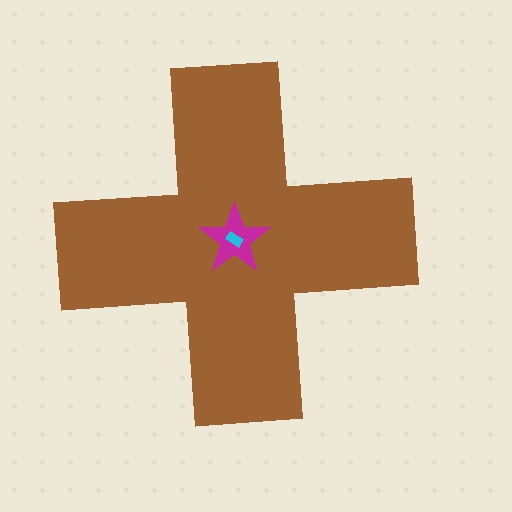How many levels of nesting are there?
3.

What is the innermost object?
The cyan rectangle.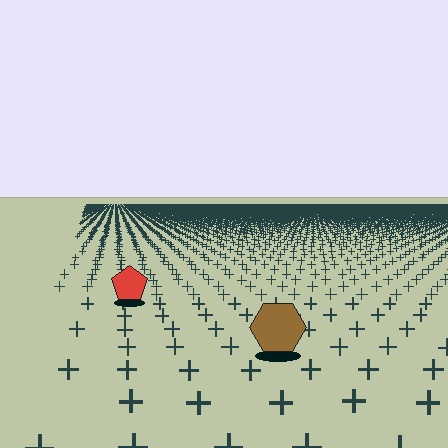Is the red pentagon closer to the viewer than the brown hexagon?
No. The brown hexagon is closer — you can tell from the texture gradient: the ground texture is coarser near it.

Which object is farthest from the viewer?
The red pentagon is farthest from the viewer. It appears smaller and the ground texture around it is denser.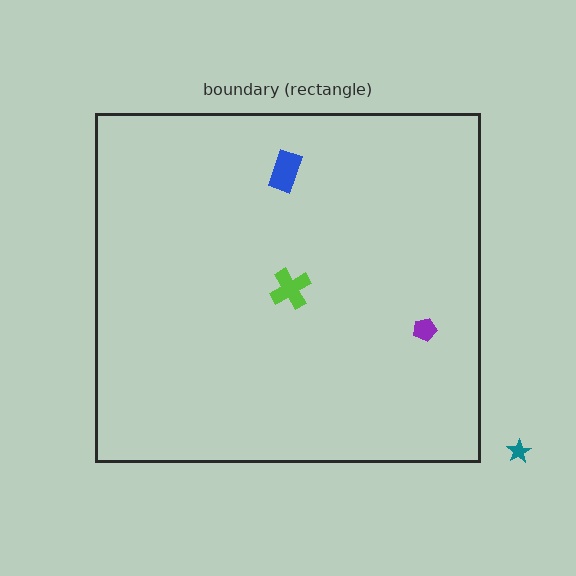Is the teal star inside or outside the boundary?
Outside.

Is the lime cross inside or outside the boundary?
Inside.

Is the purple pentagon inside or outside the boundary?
Inside.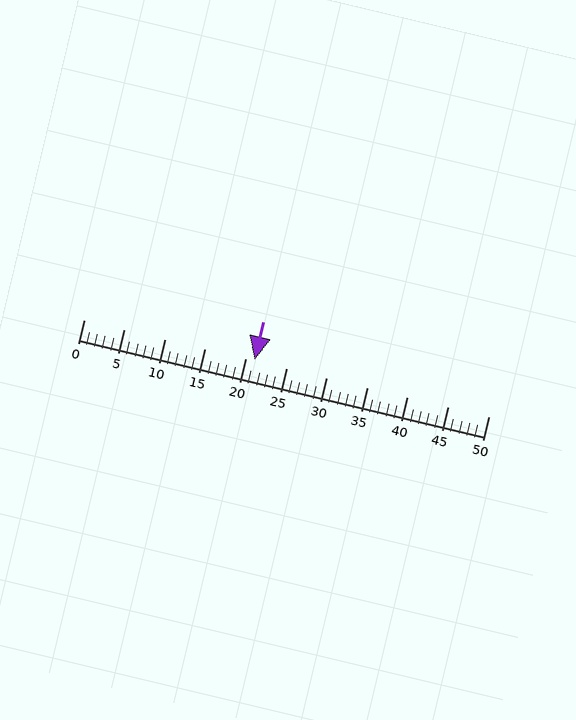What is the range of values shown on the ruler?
The ruler shows values from 0 to 50.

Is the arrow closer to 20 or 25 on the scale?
The arrow is closer to 20.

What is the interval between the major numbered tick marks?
The major tick marks are spaced 5 units apart.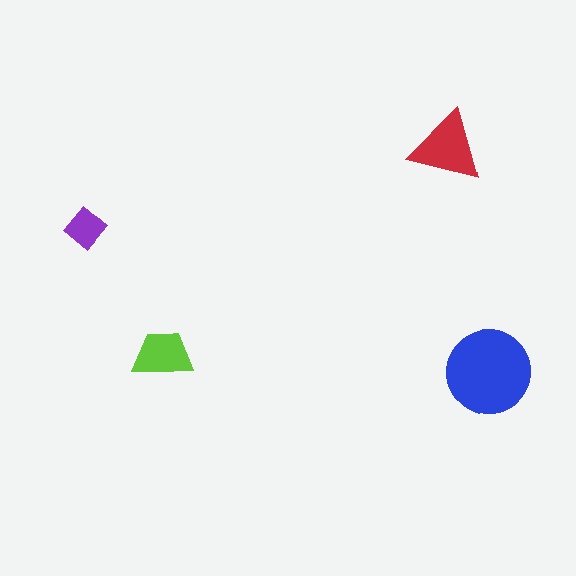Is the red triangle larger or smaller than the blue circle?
Smaller.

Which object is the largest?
The blue circle.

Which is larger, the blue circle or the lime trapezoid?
The blue circle.